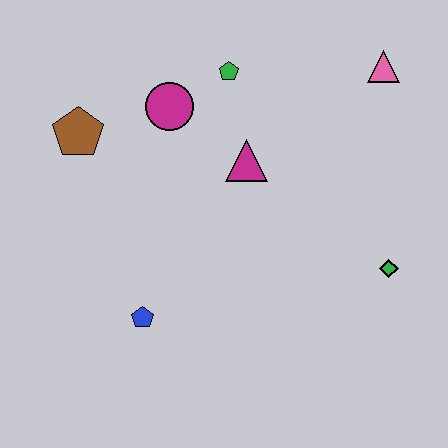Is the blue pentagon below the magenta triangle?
Yes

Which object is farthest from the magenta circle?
The green diamond is farthest from the magenta circle.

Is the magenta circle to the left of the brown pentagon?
No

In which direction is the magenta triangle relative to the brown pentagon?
The magenta triangle is to the right of the brown pentagon.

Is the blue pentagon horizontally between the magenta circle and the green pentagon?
No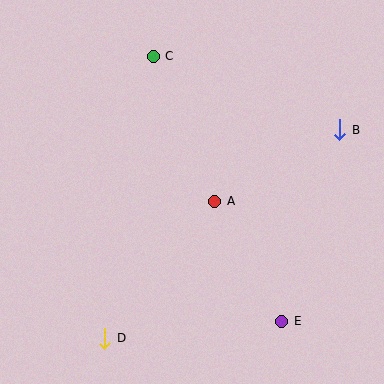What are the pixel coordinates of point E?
Point E is at (282, 321).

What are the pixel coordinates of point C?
Point C is at (153, 56).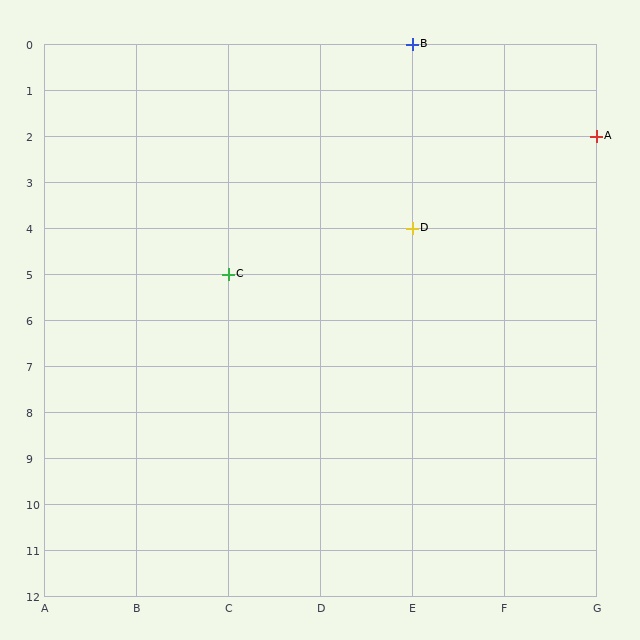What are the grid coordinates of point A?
Point A is at grid coordinates (G, 2).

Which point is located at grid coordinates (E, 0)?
Point B is at (E, 0).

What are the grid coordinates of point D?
Point D is at grid coordinates (E, 4).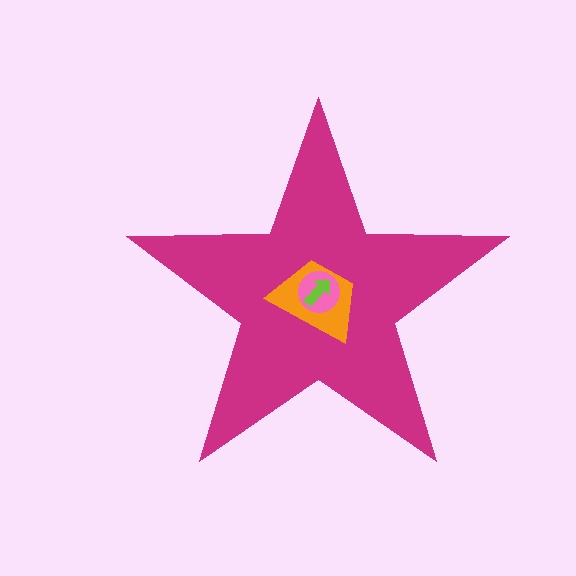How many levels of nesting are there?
4.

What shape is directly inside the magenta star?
The orange trapezoid.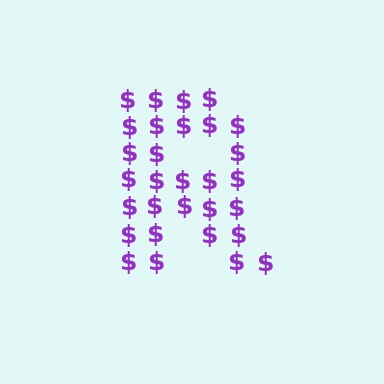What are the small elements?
The small elements are dollar signs.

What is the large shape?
The large shape is the letter R.